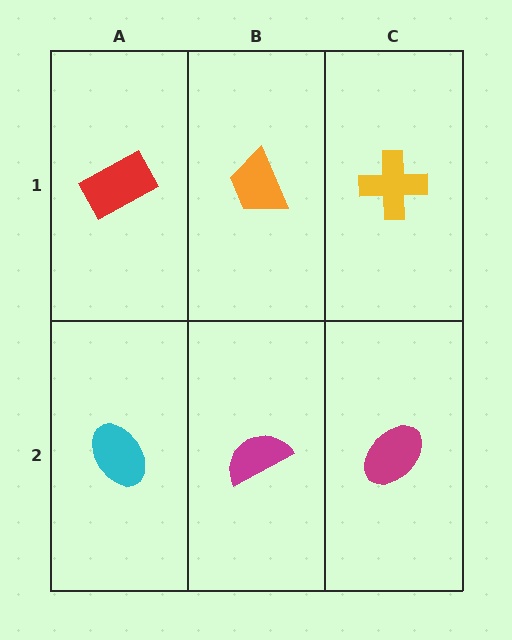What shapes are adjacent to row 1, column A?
A cyan ellipse (row 2, column A), an orange trapezoid (row 1, column B).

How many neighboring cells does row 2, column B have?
3.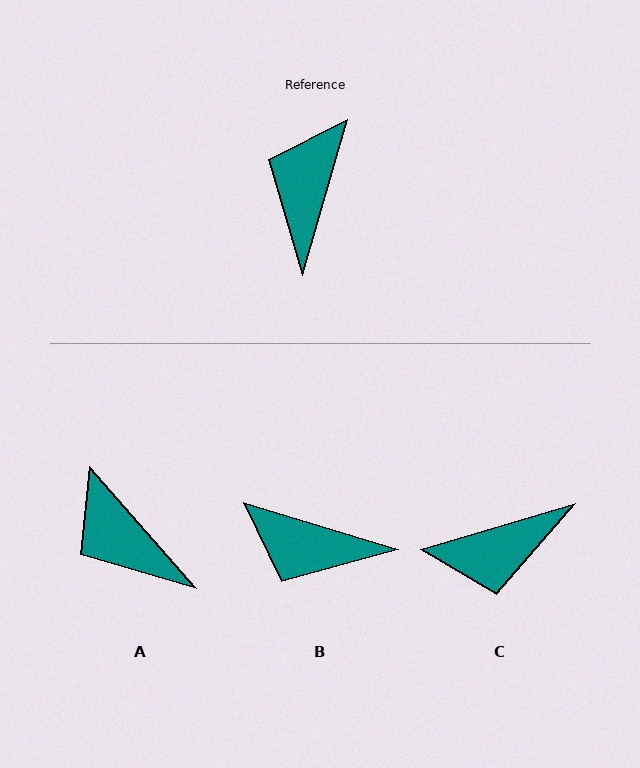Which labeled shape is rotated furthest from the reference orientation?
C, about 123 degrees away.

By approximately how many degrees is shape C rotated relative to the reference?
Approximately 123 degrees counter-clockwise.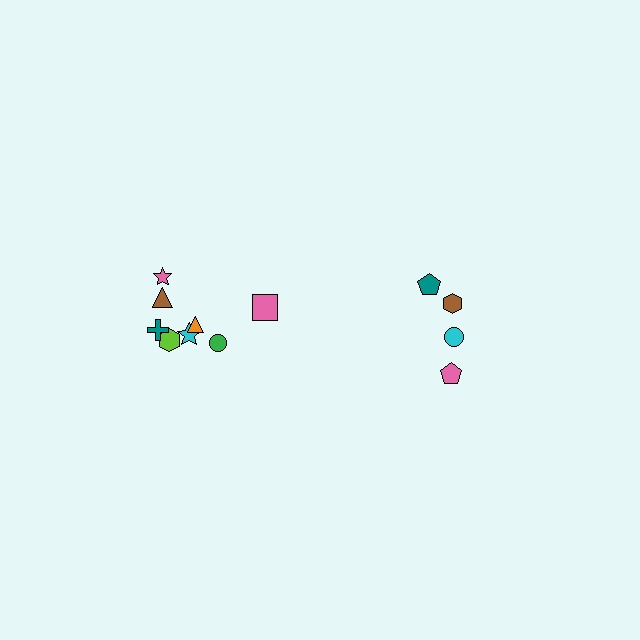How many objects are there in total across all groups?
There are 12 objects.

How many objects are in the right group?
There are 4 objects.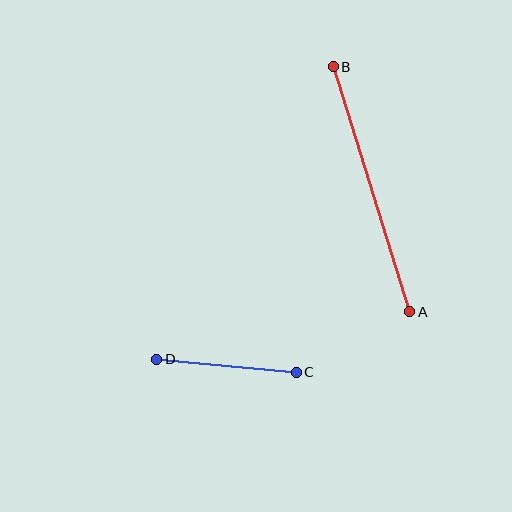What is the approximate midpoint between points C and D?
The midpoint is at approximately (227, 366) pixels.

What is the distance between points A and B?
The distance is approximately 257 pixels.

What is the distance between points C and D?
The distance is approximately 140 pixels.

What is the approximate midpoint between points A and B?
The midpoint is at approximately (371, 189) pixels.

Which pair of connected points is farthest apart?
Points A and B are farthest apart.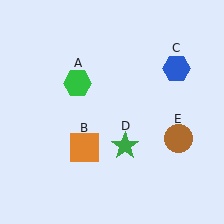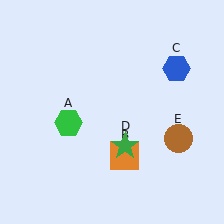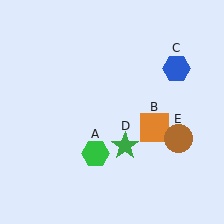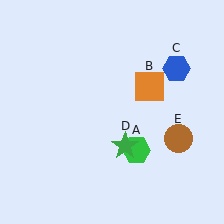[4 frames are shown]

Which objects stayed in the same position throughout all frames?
Blue hexagon (object C) and green star (object D) and brown circle (object E) remained stationary.